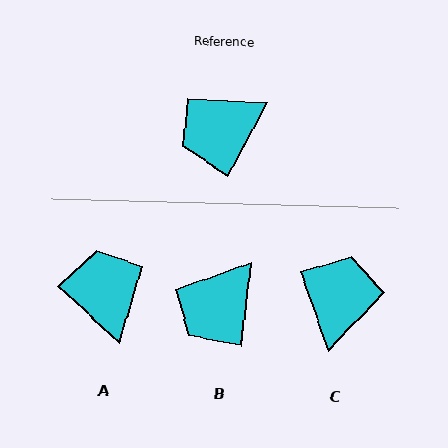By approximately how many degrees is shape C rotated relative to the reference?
Approximately 132 degrees clockwise.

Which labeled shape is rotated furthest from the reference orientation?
C, about 132 degrees away.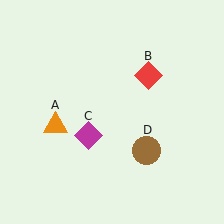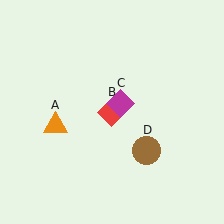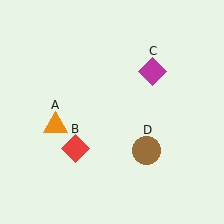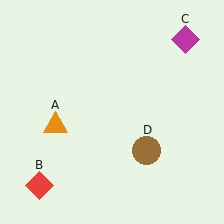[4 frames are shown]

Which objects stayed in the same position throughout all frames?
Orange triangle (object A) and brown circle (object D) remained stationary.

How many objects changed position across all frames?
2 objects changed position: red diamond (object B), magenta diamond (object C).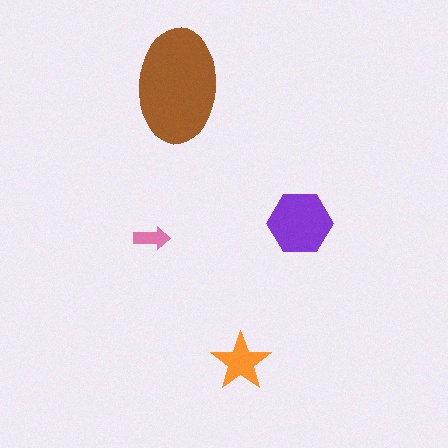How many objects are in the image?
There are 4 objects in the image.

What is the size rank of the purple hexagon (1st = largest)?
2nd.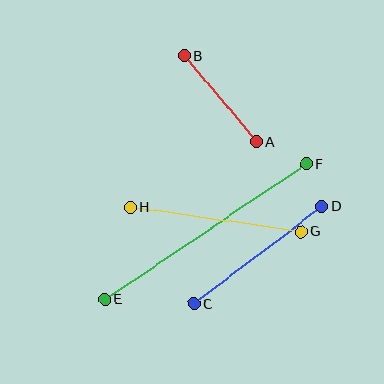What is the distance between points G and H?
The distance is approximately 172 pixels.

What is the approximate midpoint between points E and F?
The midpoint is at approximately (205, 232) pixels.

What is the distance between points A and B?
The distance is approximately 112 pixels.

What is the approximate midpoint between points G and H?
The midpoint is at approximately (215, 219) pixels.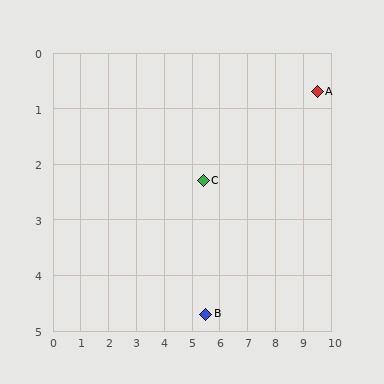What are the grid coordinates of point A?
Point A is at approximately (9.5, 0.7).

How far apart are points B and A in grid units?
Points B and A are about 5.7 grid units apart.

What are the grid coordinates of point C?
Point C is at approximately (5.4, 2.3).